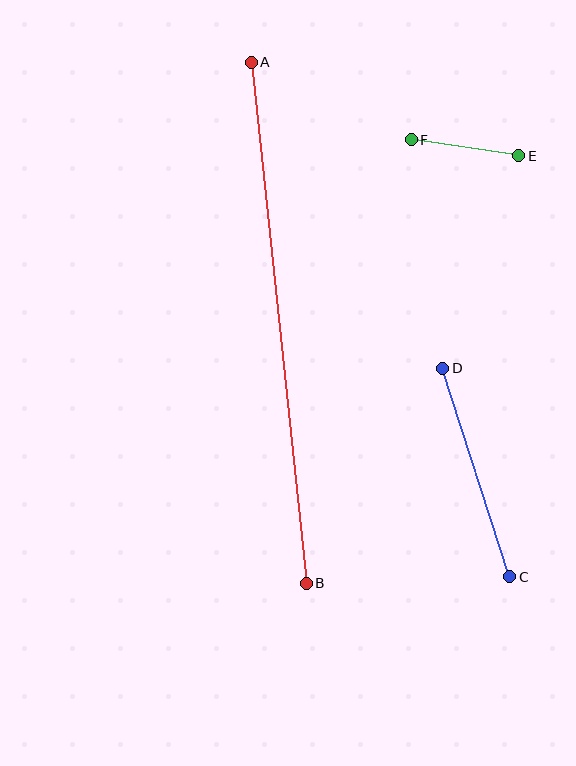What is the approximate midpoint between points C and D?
The midpoint is at approximately (476, 473) pixels.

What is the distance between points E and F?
The distance is approximately 109 pixels.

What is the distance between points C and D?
The distance is approximately 219 pixels.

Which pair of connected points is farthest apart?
Points A and B are farthest apart.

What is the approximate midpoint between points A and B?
The midpoint is at approximately (279, 323) pixels.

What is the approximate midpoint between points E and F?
The midpoint is at approximately (465, 148) pixels.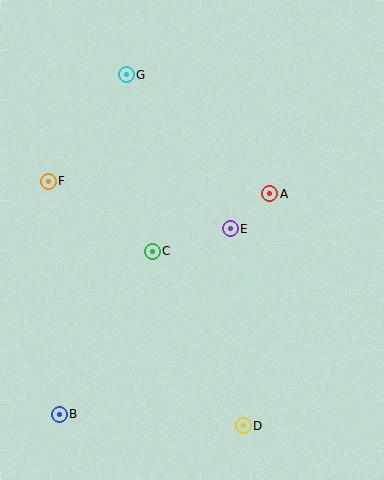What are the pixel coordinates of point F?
Point F is at (48, 181).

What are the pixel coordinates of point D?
Point D is at (243, 426).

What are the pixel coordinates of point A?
Point A is at (270, 194).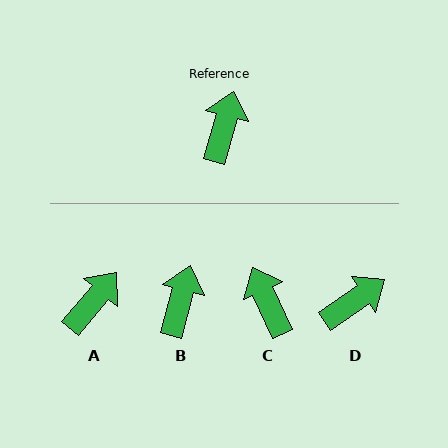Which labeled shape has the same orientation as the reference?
B.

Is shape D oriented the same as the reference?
No, it is off by about 40 degrees.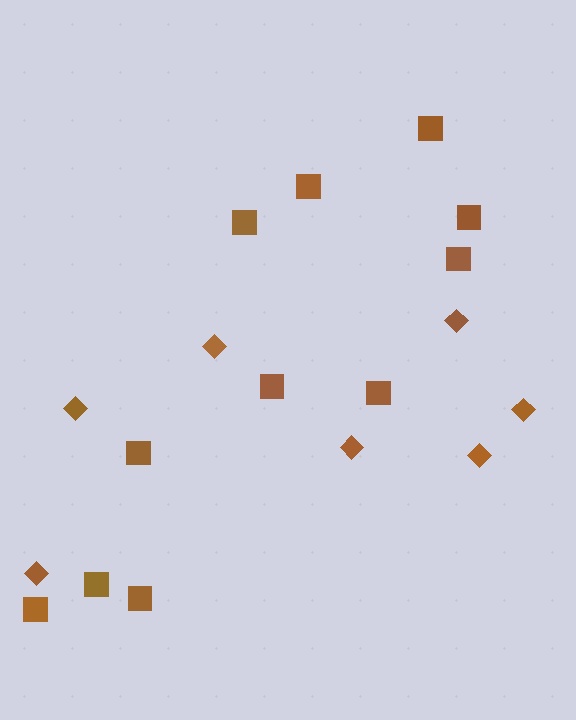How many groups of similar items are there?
There are 2 groups: one group of squares (11) and one group of diamonds (7).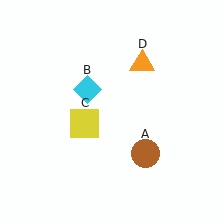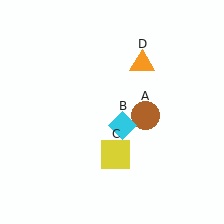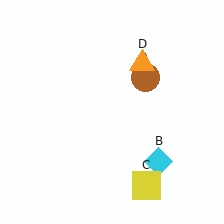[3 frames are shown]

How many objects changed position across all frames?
3 objects changed position: brown circle (object A), cyan diamond (object B), yellow square (object C).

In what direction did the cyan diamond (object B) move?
The cyan diamond (object B) moved down and to the right.